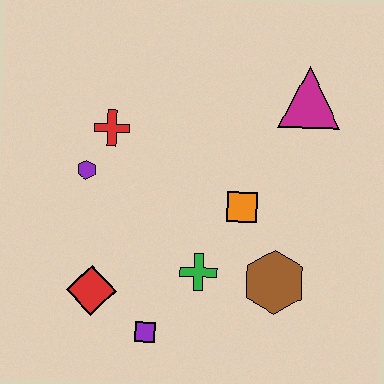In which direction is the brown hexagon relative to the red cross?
The brown hexagon is to the right of the red cross.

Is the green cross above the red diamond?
Yes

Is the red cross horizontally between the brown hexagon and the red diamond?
Yes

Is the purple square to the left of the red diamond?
No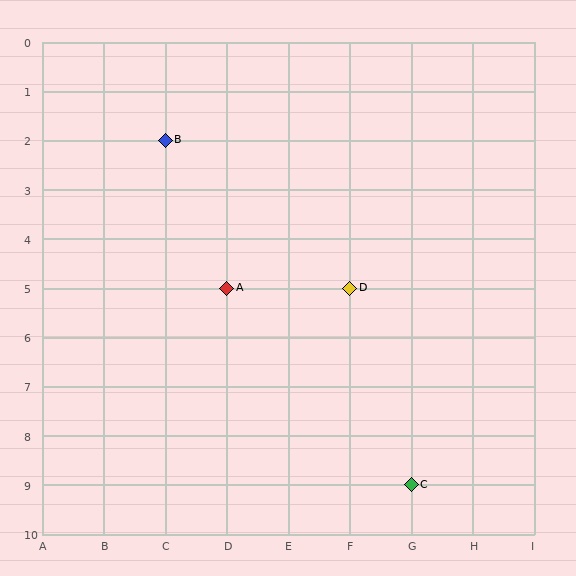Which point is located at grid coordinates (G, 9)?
Point C is at (G, 9).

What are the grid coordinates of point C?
Point C is at grid coordinates (G, 9).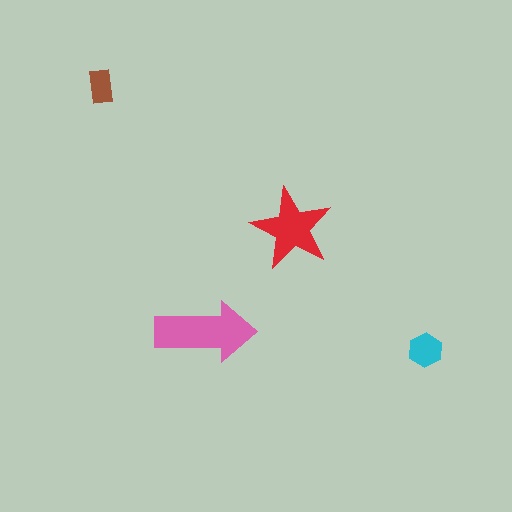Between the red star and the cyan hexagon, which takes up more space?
The red star.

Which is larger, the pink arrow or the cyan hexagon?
The pink arrow.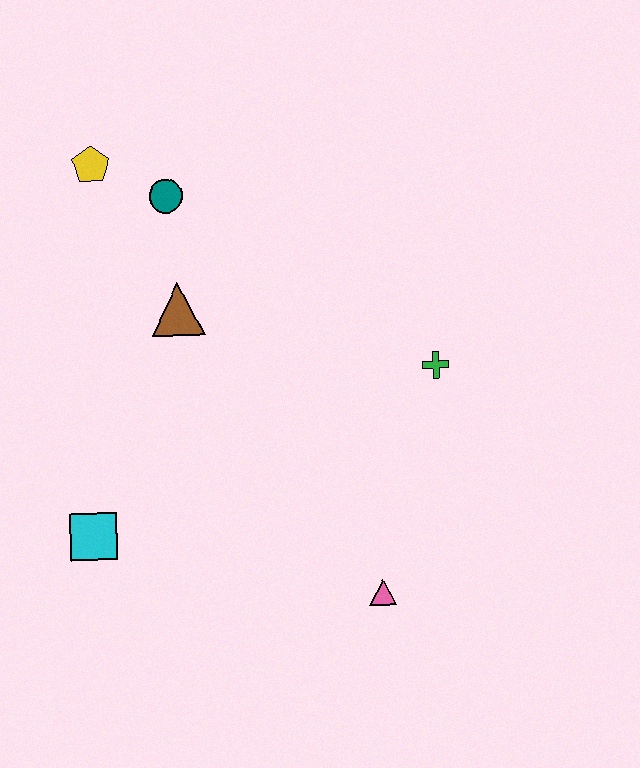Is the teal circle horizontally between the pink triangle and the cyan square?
Yes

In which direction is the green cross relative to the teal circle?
The green cross is to the right of the teal circle.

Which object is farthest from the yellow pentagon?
The pink triangle is farthest from the yellow pentagon.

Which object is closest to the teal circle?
The yellow pentagon is closest to the teal circle.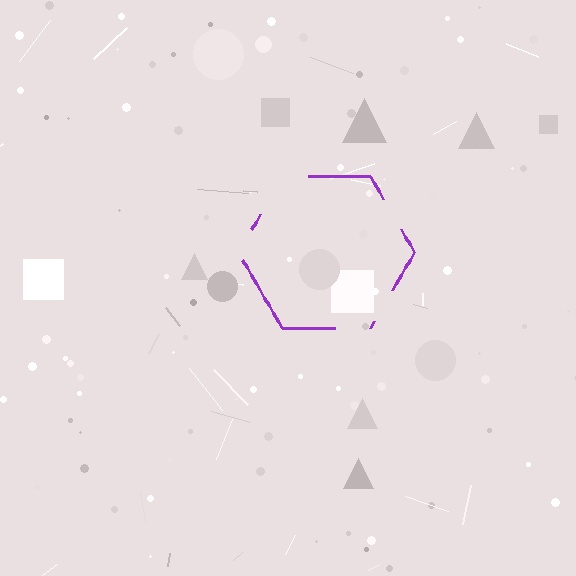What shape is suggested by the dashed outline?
The dashed outline suggests a hexagon.